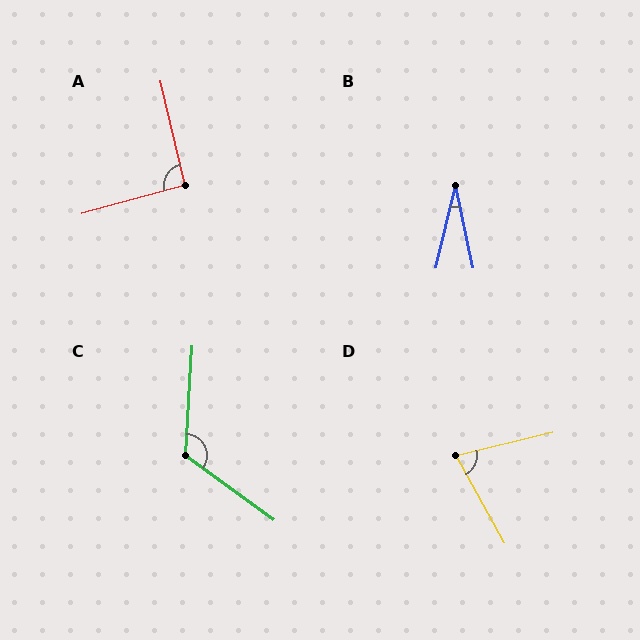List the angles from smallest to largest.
B (26°), D (75°), A (92°), C (123°).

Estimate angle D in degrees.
Approximately 75 degrees.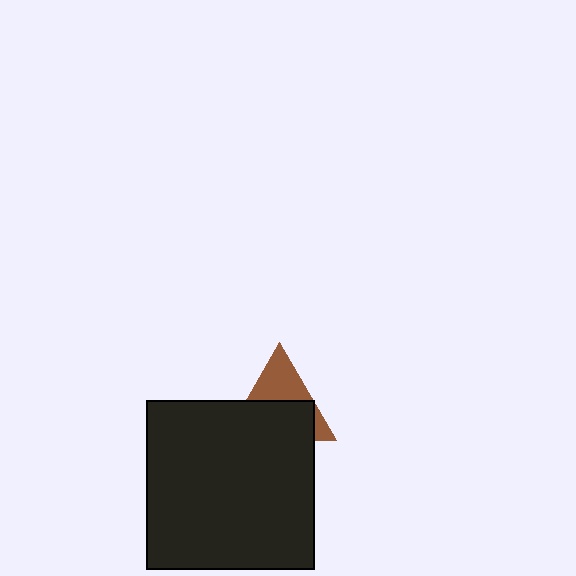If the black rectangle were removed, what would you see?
You would see the complete brown triangle.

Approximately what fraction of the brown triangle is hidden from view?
Roughly 59% of the brown triangle is hidden behind the black rectangle.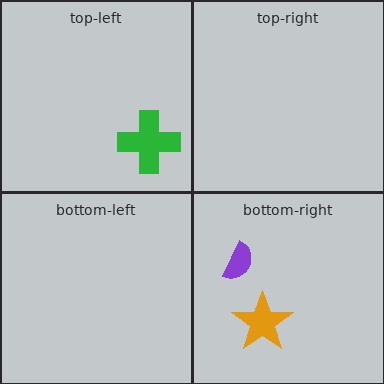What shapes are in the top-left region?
The green cross.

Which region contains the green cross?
The top-left region.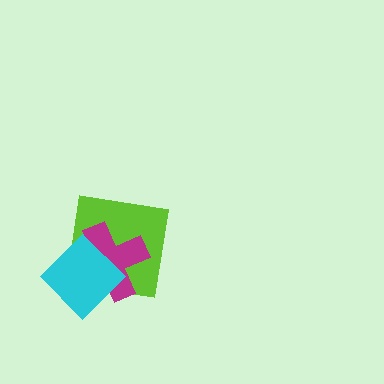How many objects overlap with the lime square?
2 objects overlap with the lime square.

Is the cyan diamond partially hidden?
No, no other shape covers it.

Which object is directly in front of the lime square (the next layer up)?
The magenta cross is directly in front of the lime square.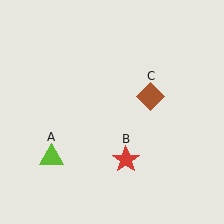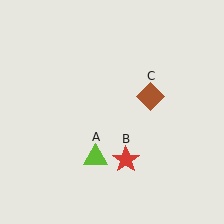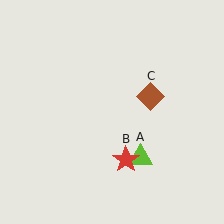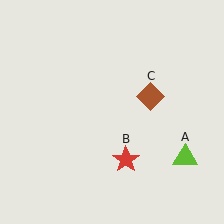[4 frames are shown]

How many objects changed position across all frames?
1 object changed position: lime triangle (object A).